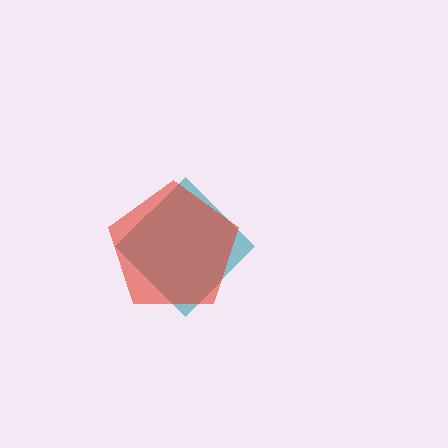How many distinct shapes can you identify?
There are 2 distinct shapes: a teal diamond, a red pentagon.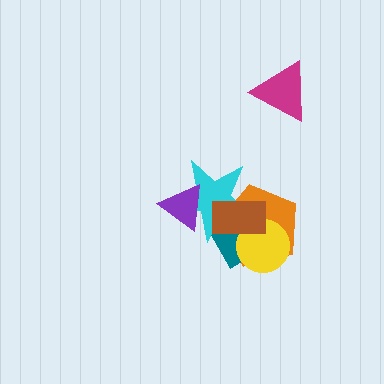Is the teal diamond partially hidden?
Yes, it is partially covered by another shape.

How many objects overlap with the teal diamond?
4 objects overlap with the teal diamond.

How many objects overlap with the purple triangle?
1 object overlaps with the purple triangle.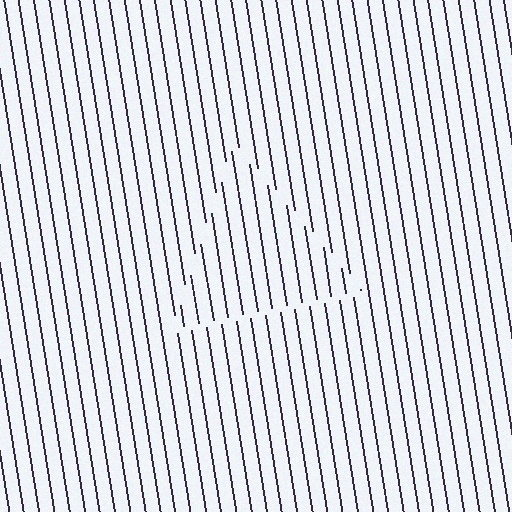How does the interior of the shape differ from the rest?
The interior of the shape contains the same grating, shifted by half a period — the contour is defined by the phase discontinuity where line-ends from the inner and outer gratings abut.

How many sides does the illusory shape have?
3 sides — the line-ends trace a triangle.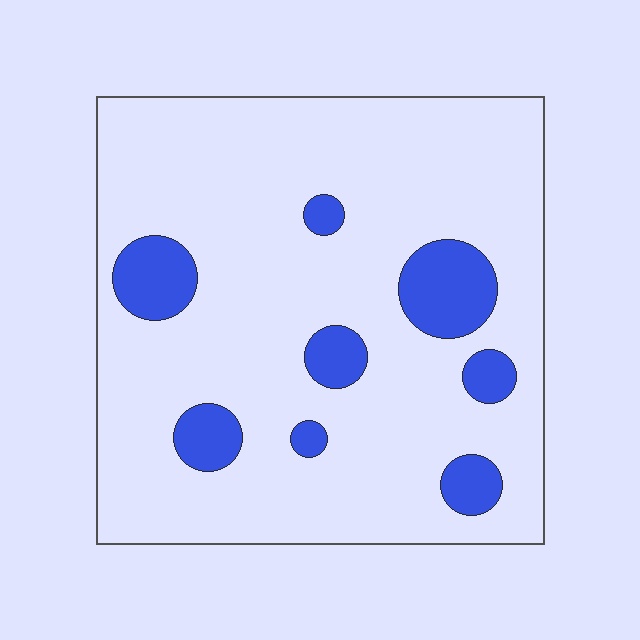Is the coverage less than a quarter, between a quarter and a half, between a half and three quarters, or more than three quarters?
Less than a quarter.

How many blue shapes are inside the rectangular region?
8.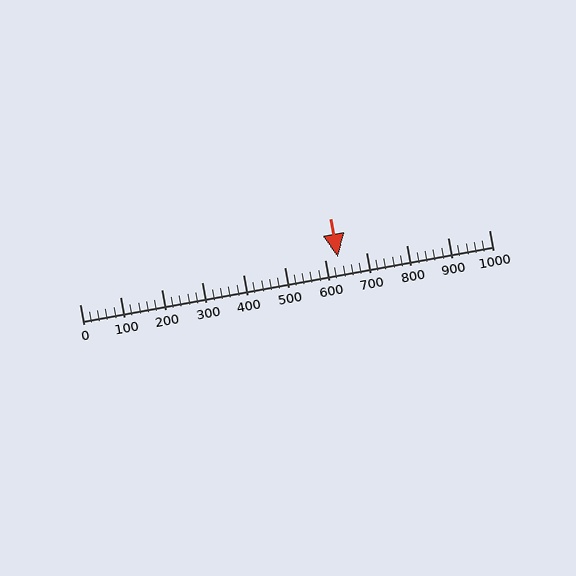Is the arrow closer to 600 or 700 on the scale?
The arrow is closer to 600.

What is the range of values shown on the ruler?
The ruler shows values from 0 to 1000.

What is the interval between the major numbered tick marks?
The major tick marks are spaced 100 units apart.